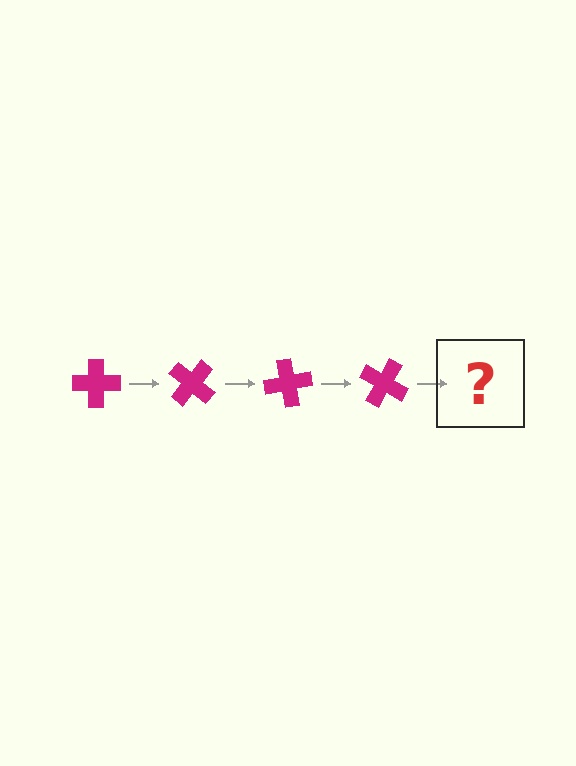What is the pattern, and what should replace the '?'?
The pattern is that the cross rotates 40 degrees each step. The '?' should be a magenta cross rotated 160 degrees.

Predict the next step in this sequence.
The next step is a magenta cross rotated 160 degrees.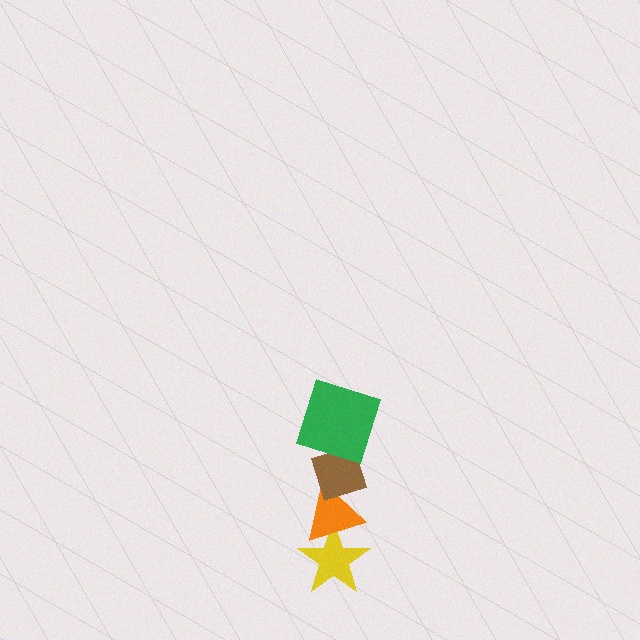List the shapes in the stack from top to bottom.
From top to bottom: the green square, the brown diamond, the orange triangle, the yellow star.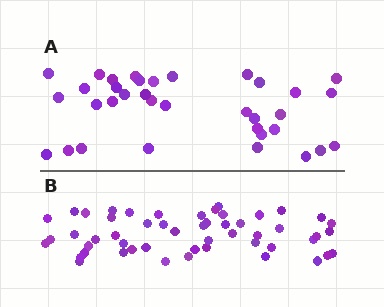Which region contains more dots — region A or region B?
Region B (the bottom region) has more dots.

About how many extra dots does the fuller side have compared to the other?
Region B has approximately 15 more dots than region A.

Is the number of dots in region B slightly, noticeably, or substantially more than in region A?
Region B has substantially more. The ratio is roughly 1.5 to 1.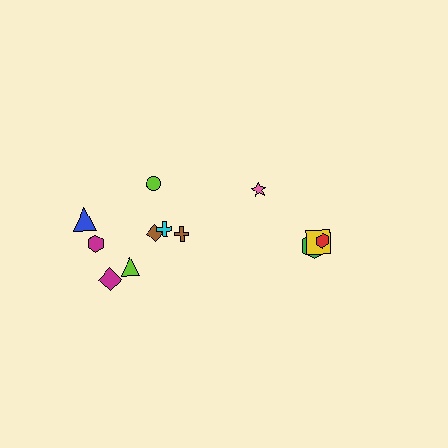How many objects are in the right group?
There are 5 objects.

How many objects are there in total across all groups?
There are 13 objects.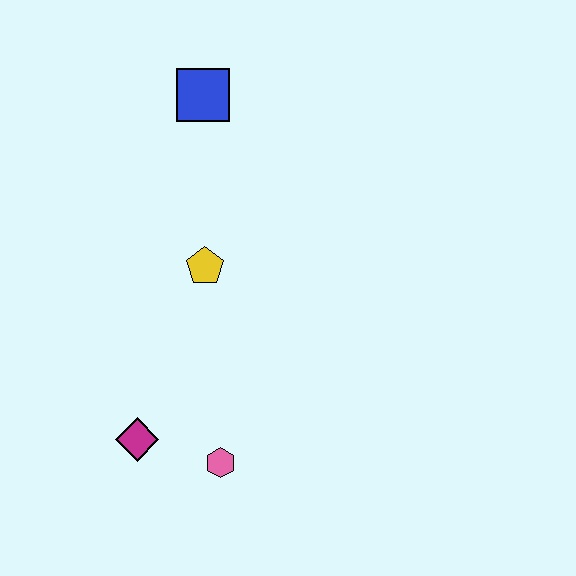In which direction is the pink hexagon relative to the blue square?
The pink hexagon is below the blue square.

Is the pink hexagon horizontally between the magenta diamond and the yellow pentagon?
No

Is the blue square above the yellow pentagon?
Yes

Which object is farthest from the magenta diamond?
The blue square is farthest from the magenta diamond.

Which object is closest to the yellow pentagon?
The blue square is closest to the yellow pentagon.